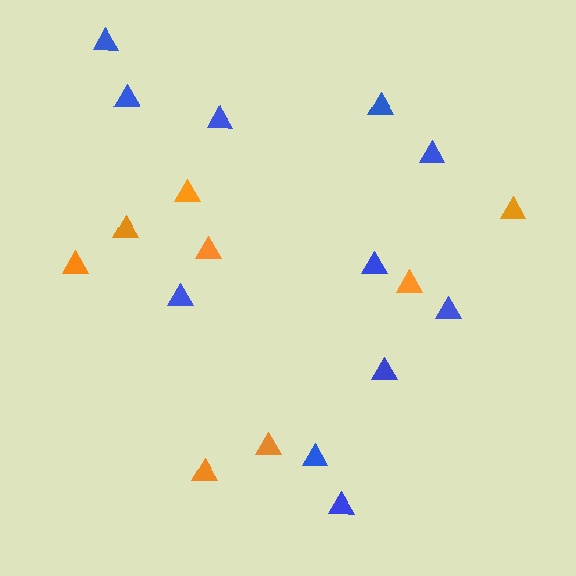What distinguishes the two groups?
There are 2 groups: one group of orange triangles (8) and one group of blue triangles (11).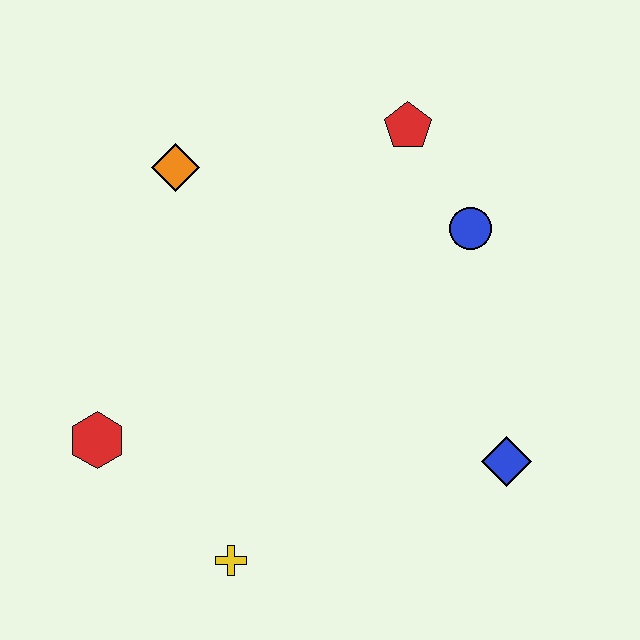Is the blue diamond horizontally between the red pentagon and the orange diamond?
No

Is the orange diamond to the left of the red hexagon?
No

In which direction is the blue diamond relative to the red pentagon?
The blue diamond is below the red pentagon.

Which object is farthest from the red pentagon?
The yellow cross is farthest from the red pentagon.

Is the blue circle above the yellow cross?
Yes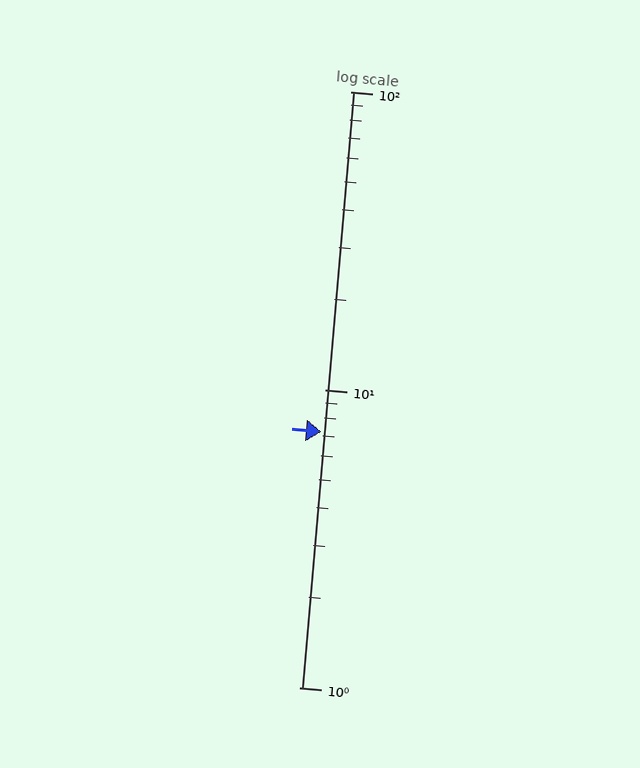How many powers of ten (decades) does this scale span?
The scale spans 2 decades, from 1 to 100.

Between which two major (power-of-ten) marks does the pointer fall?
The pointer is between 1 and 10.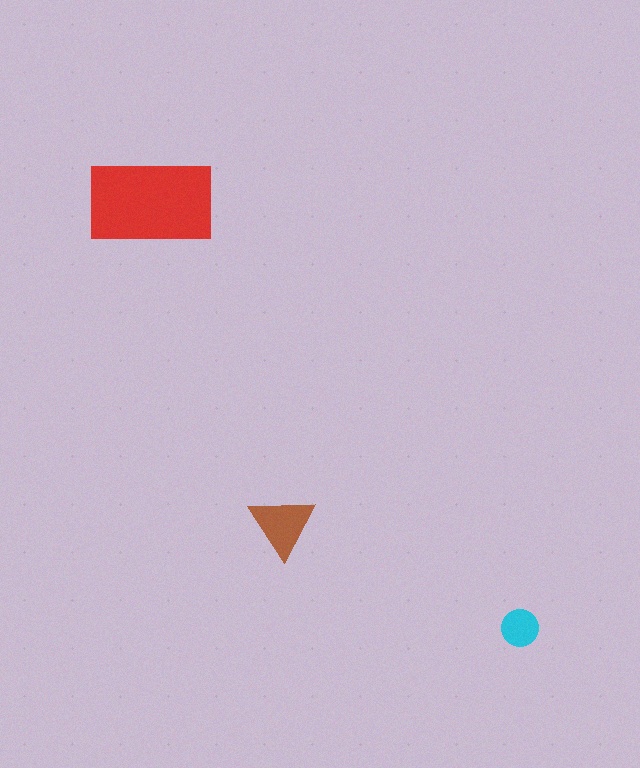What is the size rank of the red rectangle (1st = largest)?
1st.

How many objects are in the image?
There are 3 objects in the image.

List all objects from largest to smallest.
The red rectangle, the brown triangle, the cyan circle.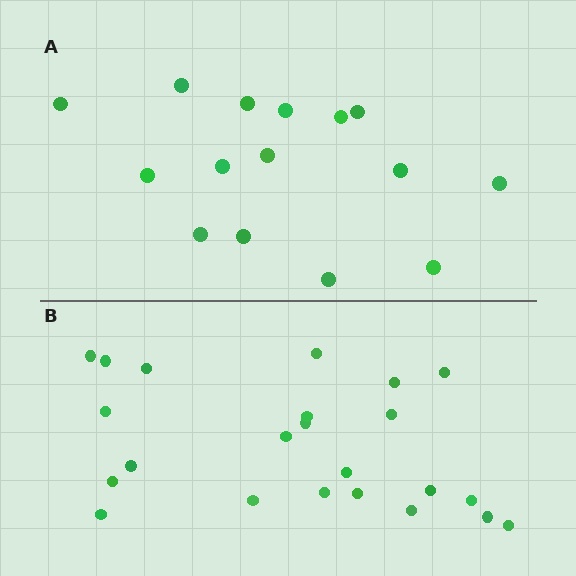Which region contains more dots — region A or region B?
Region B (the bottom region) has more dots.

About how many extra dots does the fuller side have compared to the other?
Region B has roughly 8 or so more dots than region A.